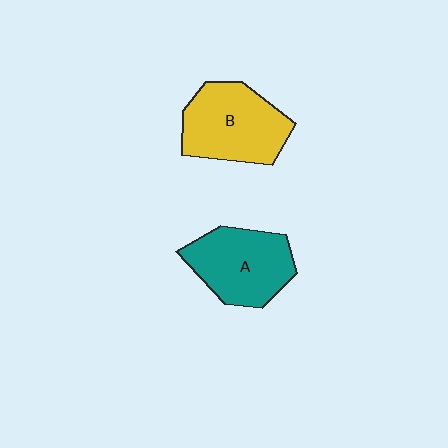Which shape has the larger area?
Shape B (yellow).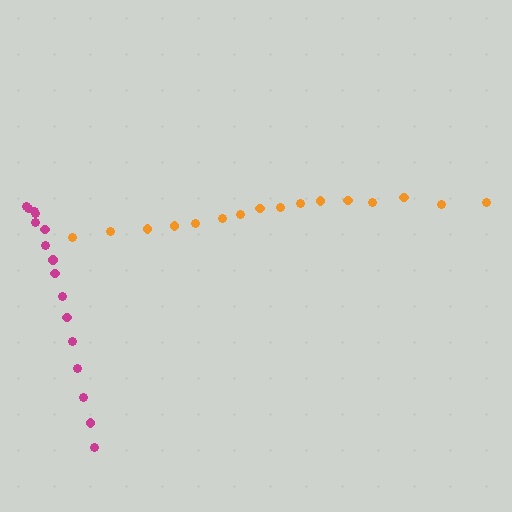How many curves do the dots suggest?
There are 2 distinct paths.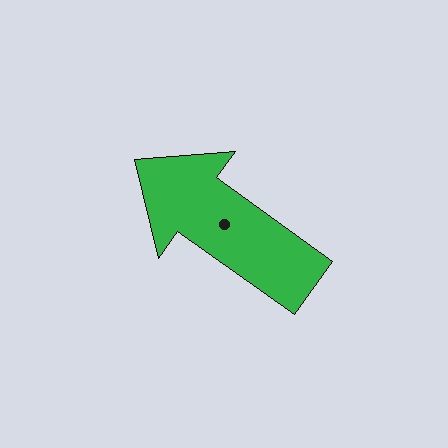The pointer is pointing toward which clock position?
Roughly 10 o'clock.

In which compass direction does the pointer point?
Northwest.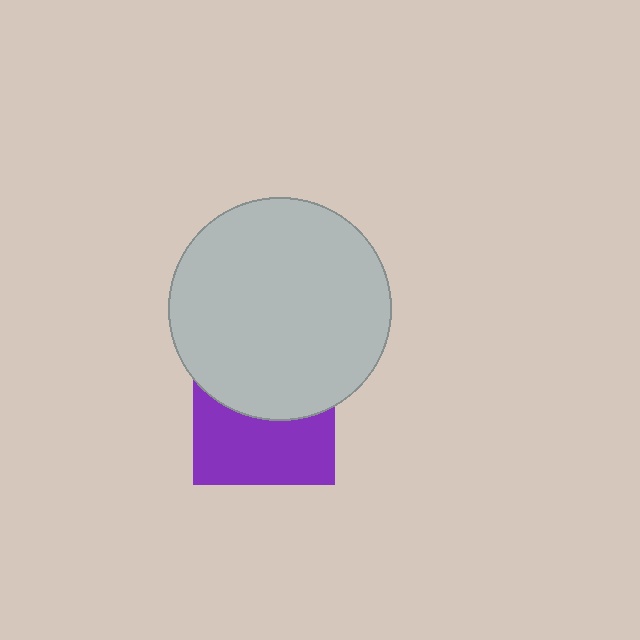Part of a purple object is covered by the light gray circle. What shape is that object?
It is a square.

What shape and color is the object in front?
The object in front is a light gray circle.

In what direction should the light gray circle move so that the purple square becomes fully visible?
The light gray circle should move up. That is the shortest direction to clear the overlap and leave the purple square fully visible.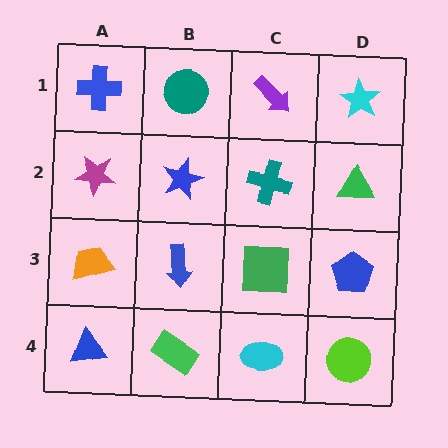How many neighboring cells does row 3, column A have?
3.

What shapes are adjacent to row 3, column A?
A magenta star (row 2, column A), a blue triangle (row 4, column A), a blue arrow (row 3, column B).